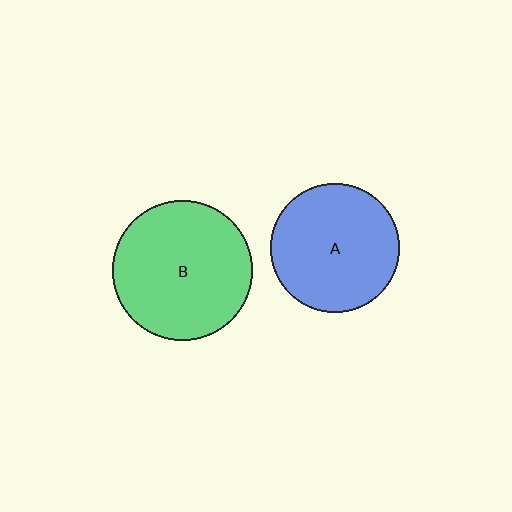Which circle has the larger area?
Circle B (green).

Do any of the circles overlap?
No, none of the circles overlap.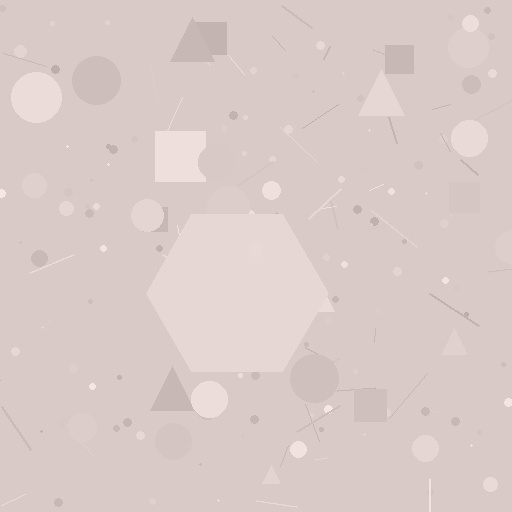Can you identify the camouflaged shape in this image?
The camouflaged shape is a hexagon.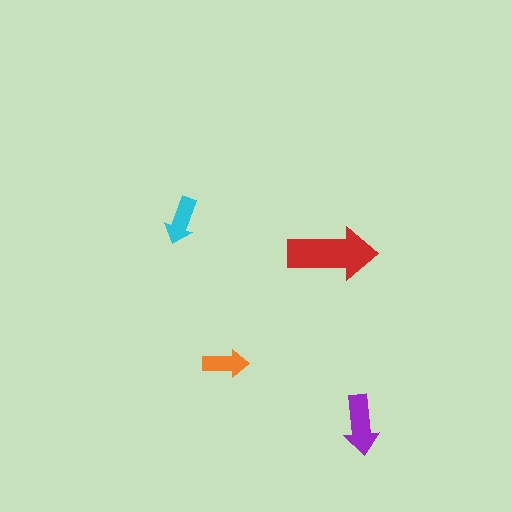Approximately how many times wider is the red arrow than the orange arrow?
About 2 times wider.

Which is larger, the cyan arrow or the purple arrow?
The purple one.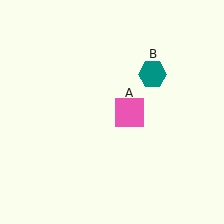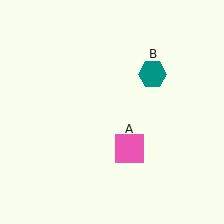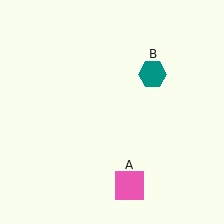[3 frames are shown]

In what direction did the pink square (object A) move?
The pink square (object A) moved down.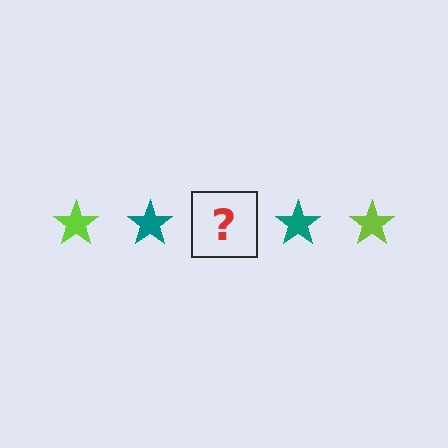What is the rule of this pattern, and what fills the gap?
The rule is that the pattern cycles through lime, teal stars. The gap should be filled with a lime star.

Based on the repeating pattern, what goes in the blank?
The blank should be a lime star.